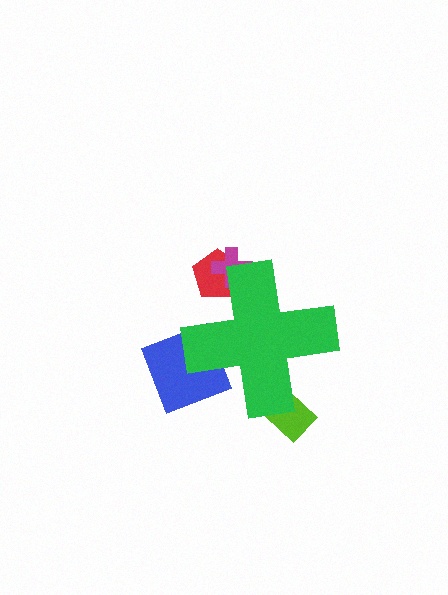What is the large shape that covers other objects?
A green cross.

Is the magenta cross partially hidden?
Yes, the magenta cross is partially hidden behind the green cross.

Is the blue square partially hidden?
Yes, the blue square is partially hidden behind the green cross.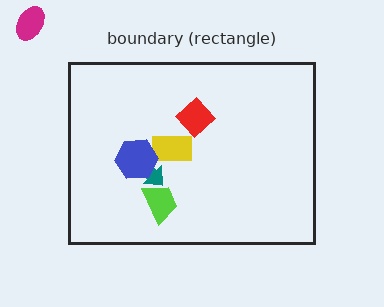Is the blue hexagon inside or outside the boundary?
Inside.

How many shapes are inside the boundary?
5 inside, 1 outside.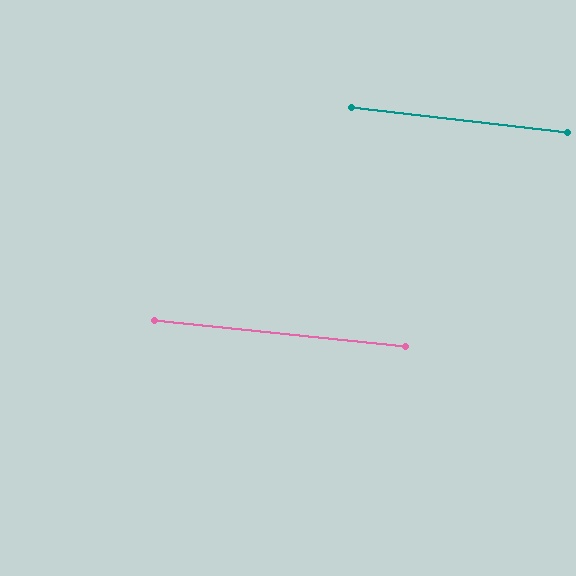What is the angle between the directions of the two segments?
Approximately 1 degree.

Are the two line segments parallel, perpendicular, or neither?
Parallel — their directions differ by only 0.8°.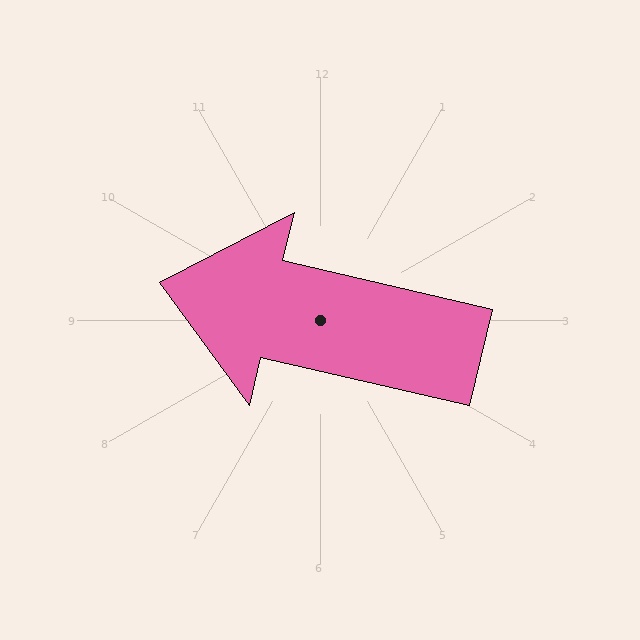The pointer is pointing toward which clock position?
Roughly 9 o'clock.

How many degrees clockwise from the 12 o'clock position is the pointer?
Approximately 283 degrees.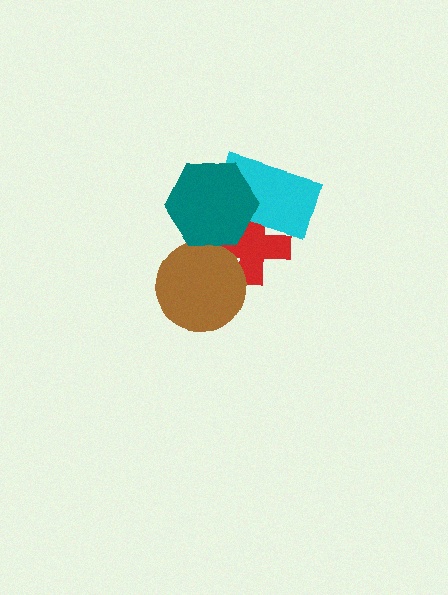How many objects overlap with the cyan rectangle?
2 objects overlap with the cyan rectangle.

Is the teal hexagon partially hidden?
No, no other shape covers it.